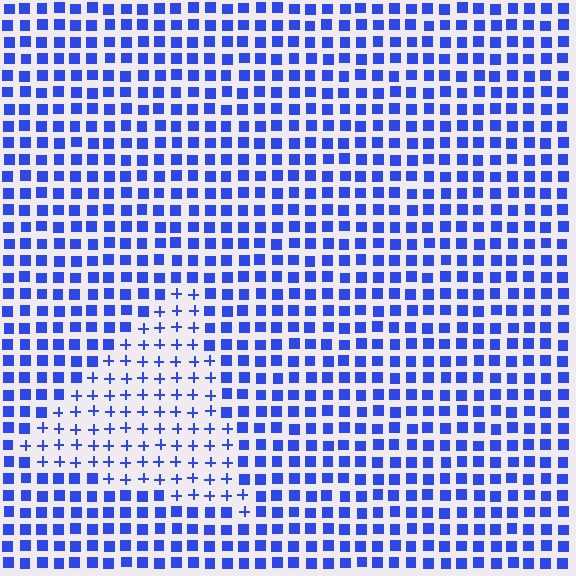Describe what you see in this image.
The image is filled with small blue elements arranged in a uniform grid. A triangle-shaped region contains plus signs, while the surrounding area contains squares. The boundary is defined purely by the change in element shape.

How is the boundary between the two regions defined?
The boundary is defined by a change in element shape: plus signs inside vs. squares outside. All elements share the same color and spacing.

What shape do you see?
I see a triangle.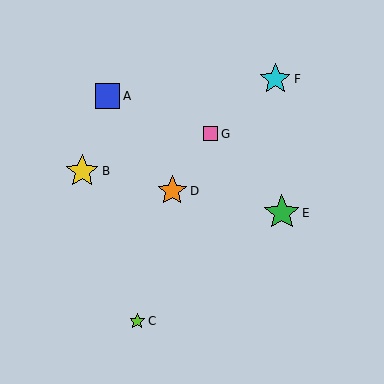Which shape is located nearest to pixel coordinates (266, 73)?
The cyan star (labeled F) at (275, 79) is nearest to that location.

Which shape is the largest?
The green star (labeled E) is the largest.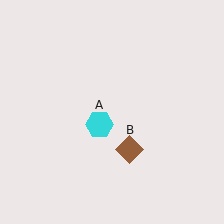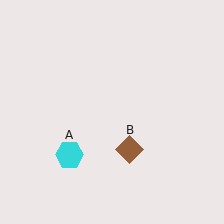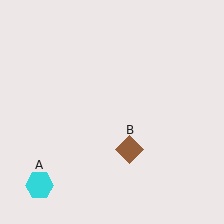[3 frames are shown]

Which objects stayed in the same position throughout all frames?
Brown diamond (object B) remained stationary.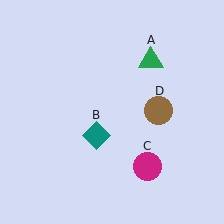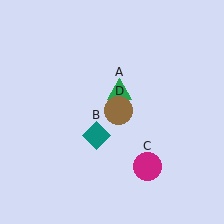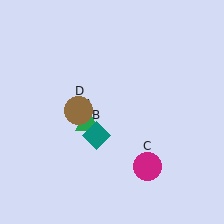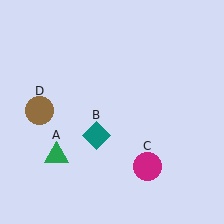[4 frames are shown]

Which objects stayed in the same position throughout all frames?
Teal diamond (object B) and magenta circle (object C) remained stationary.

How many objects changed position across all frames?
2 objects changed position: green triangle (object A), brown circle (object D).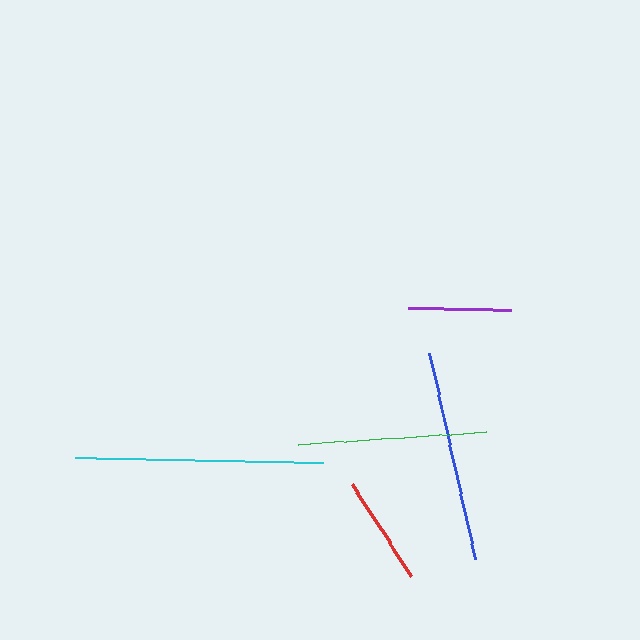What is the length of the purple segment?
The purple segment is approximately 102 pixels long.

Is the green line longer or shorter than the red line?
The green line is longer than the red line.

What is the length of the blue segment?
The blue segment is approximately 212 pixels long.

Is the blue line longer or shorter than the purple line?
The blue line is longer than the purple line.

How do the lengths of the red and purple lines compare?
The red and purple lines are approximately the same length.